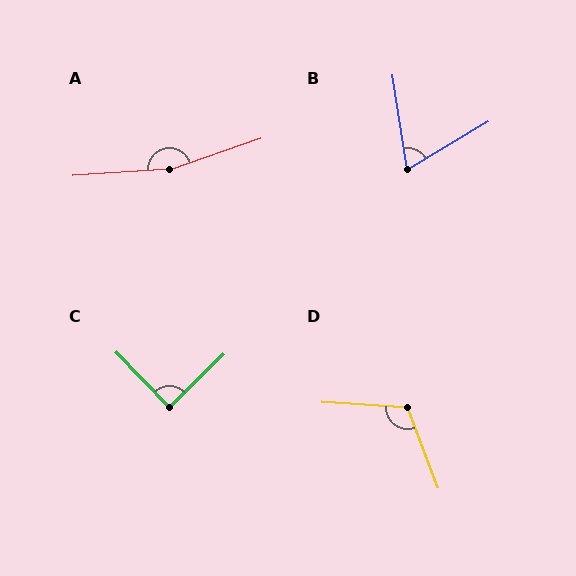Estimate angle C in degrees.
Approximately 89 degrees.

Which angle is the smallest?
B, at approximately 68 degrees.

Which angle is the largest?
A, at approximately 165 degrees.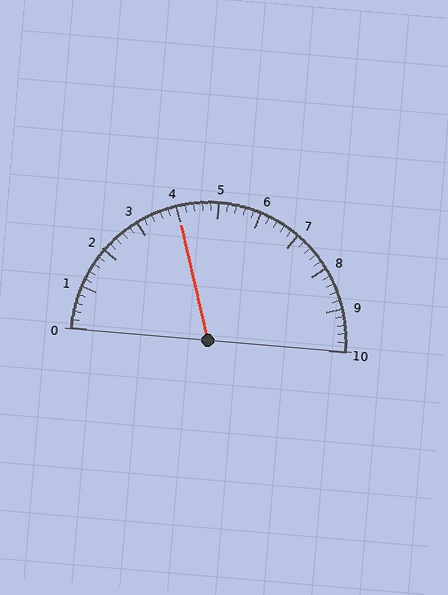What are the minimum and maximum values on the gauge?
The gauge ranges from 0 to 10.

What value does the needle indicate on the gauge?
The needle indicates approximately 4.0.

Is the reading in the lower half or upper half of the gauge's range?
The reading is in the lower half of the range (0 to 10).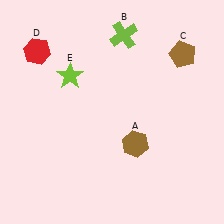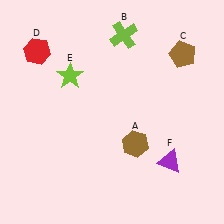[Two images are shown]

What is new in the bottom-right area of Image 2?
A purple triangle (F) was added in the bottom-right area of Image 2.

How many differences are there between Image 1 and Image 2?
There is 1 difference between the two images.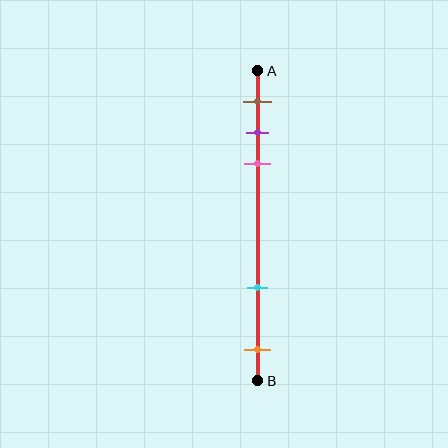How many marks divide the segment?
There are 5 marks dividing the segment.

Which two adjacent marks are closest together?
The purple and pink marks are the closest adjacent pair.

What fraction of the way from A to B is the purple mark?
The purple mark is approximately 20% (0.2) of the way from A to B.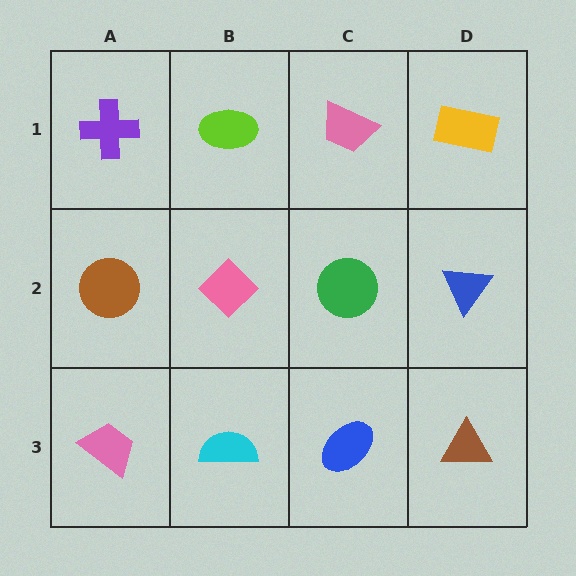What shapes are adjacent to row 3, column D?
A blue triangle (row 2, column D), a blue ellipse (row 3, column C).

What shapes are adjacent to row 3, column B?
A pink diamond (row 2, column B), a pink trapezoid (row 3, column A), a blue ellipse (row 3, column C).